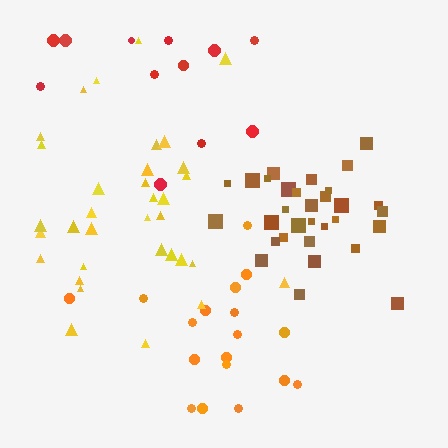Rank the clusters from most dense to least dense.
brown, yellow, orange, red.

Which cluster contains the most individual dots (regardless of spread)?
Yellow (35).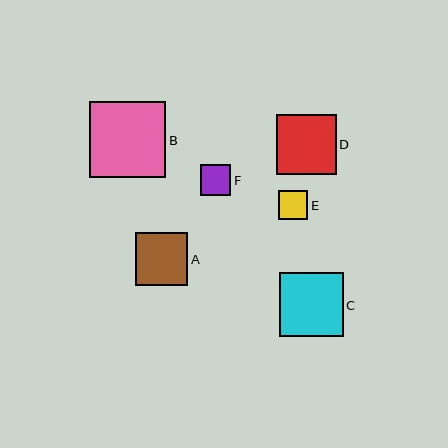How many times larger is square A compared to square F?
Square A is approximately 1.7 times the size of square F.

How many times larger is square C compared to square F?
Square C is approximately 2.1 times the size of square F.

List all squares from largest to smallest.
From largest to smallest: B, C, D, A, F, E.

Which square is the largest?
Square B is the largest with a size of approximately 76 pixels.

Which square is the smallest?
Square E is the smallest with a size of approximately 29 pixels.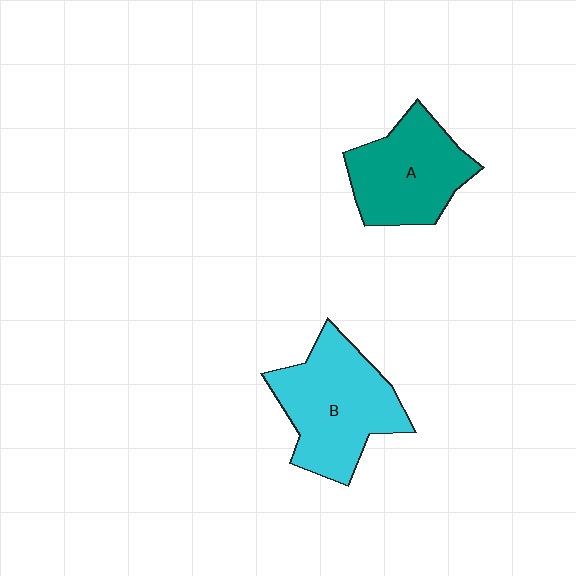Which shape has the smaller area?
Shape A (teal).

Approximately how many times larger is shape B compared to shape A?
Approximately 1.2 times.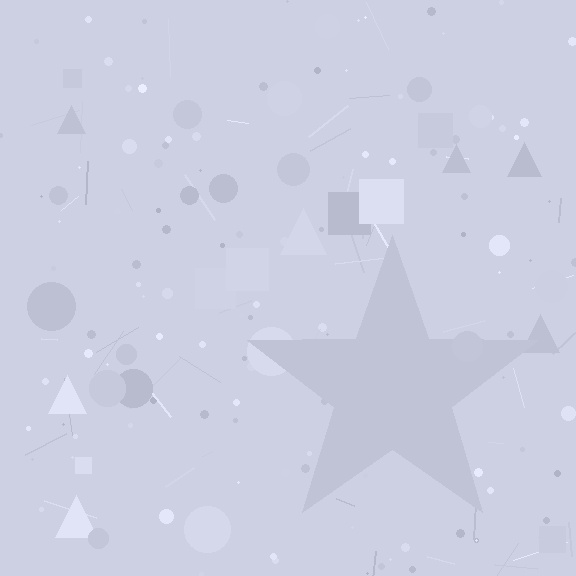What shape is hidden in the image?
A star is hidden in the image.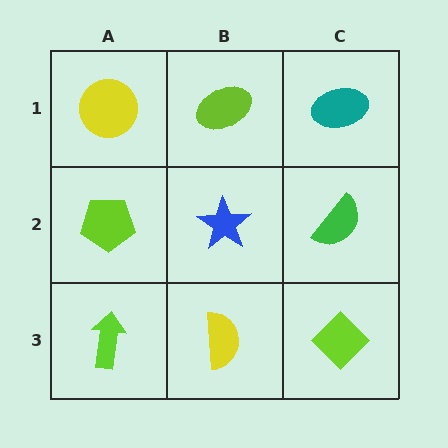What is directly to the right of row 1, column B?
A teal ellipse.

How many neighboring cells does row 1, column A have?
2.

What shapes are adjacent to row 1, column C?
A green semicircle (row 2, column C), a lime ellipse (row 1, column B).